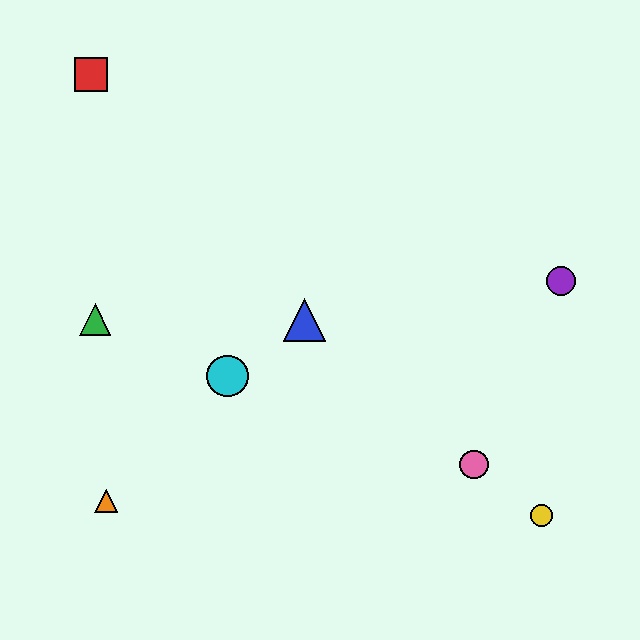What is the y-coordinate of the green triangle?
The green triangle is at y≈320.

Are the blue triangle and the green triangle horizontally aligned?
Yes, both are at y≈320.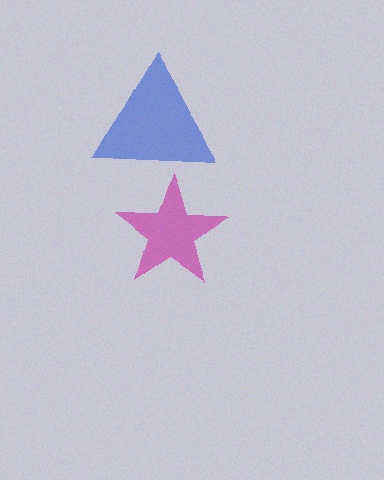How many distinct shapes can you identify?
There are 2 distinct shapes: a magenta star, a blue triangle.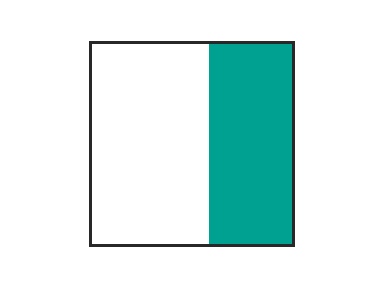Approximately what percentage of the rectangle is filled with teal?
Approximately 40%.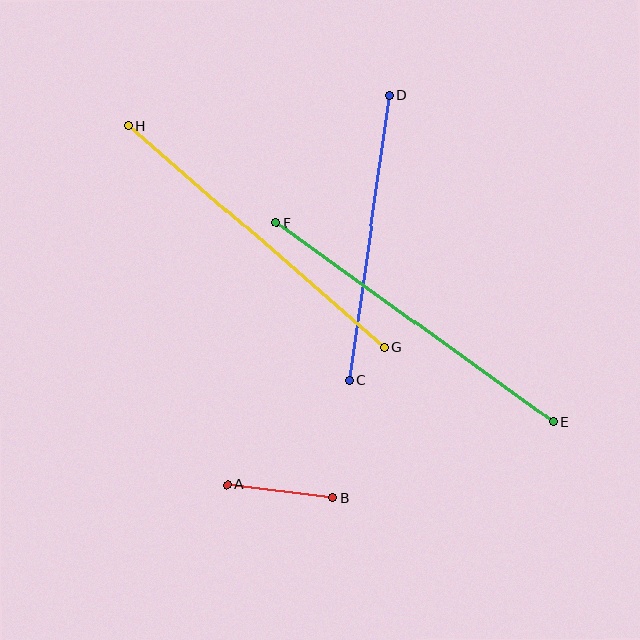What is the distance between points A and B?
The distance is approximately 106 pixels.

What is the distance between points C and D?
The distance is approximately 288 pixels.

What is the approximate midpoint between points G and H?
The midpoint is at approximately (256, 236) pixels.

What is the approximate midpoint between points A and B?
The midpoint is at approximately (280, 491) pixels.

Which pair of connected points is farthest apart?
Points E and F are farthest apart.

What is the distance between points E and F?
The distance is approximately 340 pixels.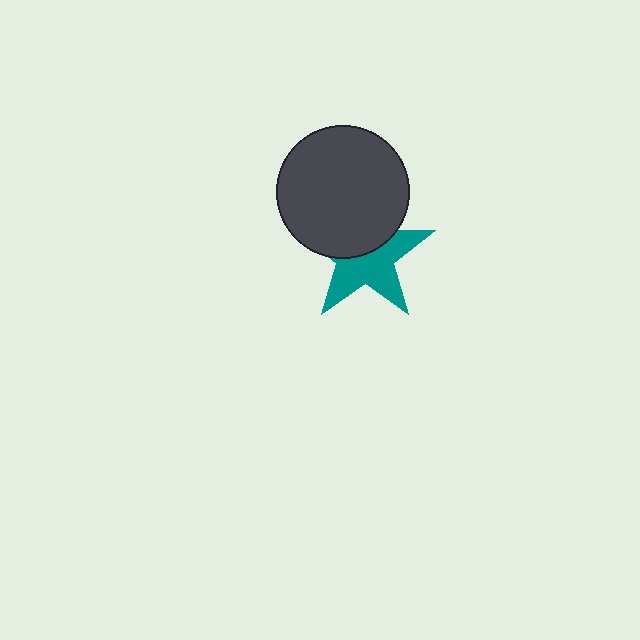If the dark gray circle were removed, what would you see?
You would see the complete teal star.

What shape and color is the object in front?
The object in front is a dark gray circle.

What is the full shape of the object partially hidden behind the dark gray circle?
The partially hidden object is a teal star.